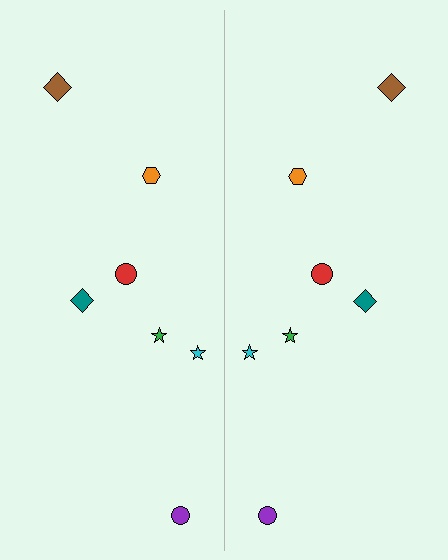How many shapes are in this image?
There are 14 shapes in this image.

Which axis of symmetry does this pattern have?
The pattern has a vertical axis of symmetry running through the center of the image.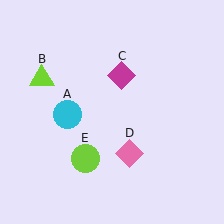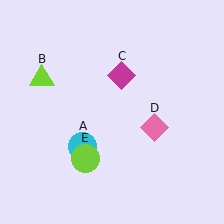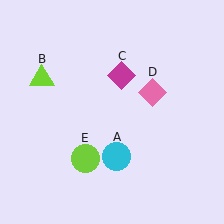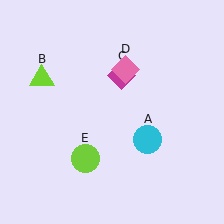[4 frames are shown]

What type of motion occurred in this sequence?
The cyan circle (object A), pink diamond (object D) rotated counterclockwise around the center of the scene.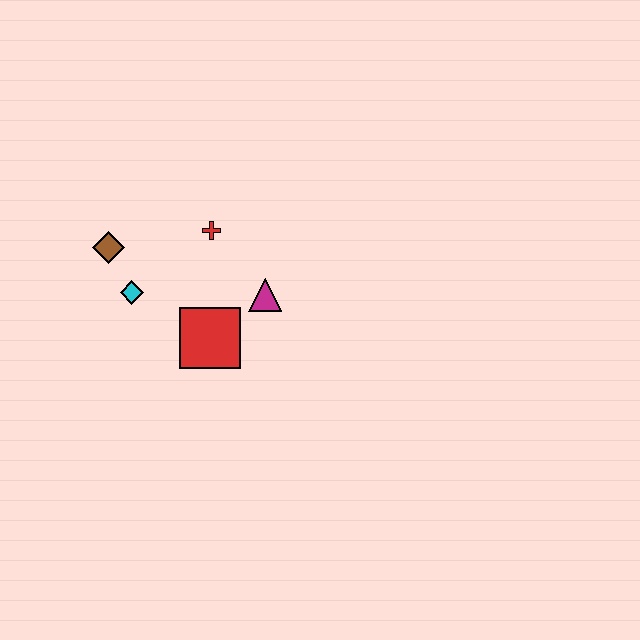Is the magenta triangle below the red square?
No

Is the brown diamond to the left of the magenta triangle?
Yes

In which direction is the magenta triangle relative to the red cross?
The magenta triangle is below the red cross.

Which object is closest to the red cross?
The magenta triangle is closest to the red cross.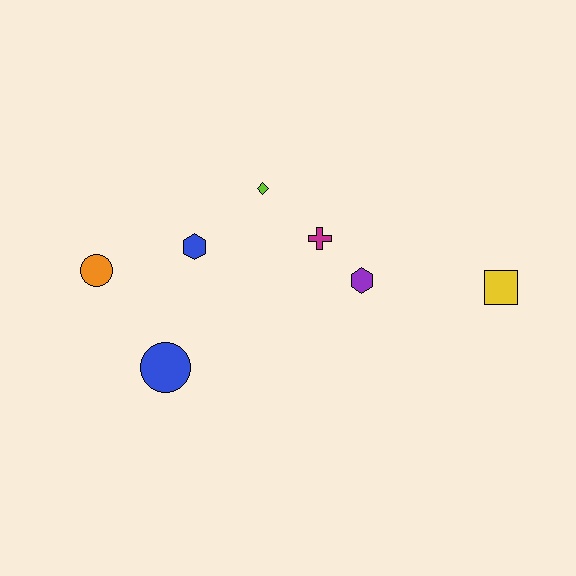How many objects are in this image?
There are 7 objects.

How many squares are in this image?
There is 1 square.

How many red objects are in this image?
There are no red objects.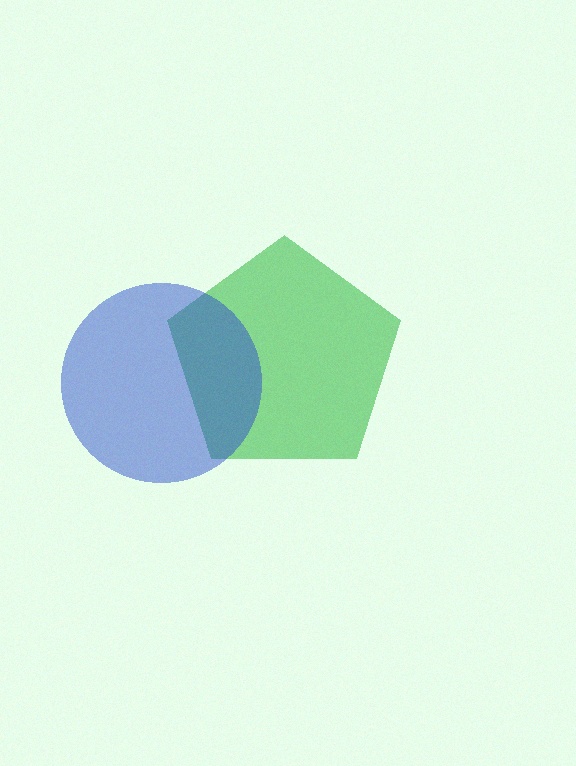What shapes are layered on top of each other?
The layered shapes are: a green pentagon, a blue circle.